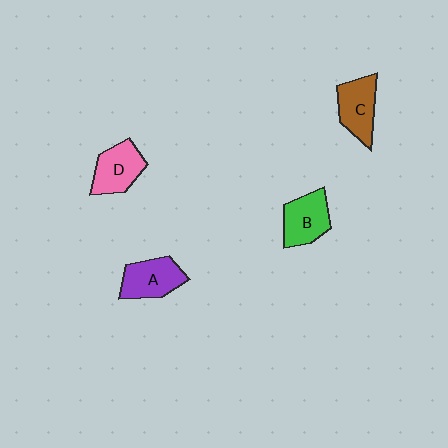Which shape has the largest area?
Shape A (purple).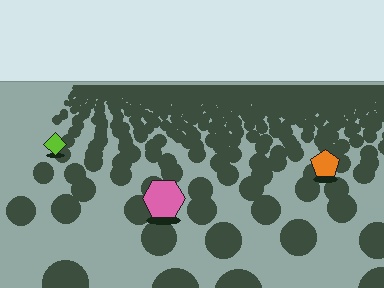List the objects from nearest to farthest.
From nearest to farthest: the pink hexagon, the orange pentagon, the lime diamond.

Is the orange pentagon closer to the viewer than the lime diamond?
Yes. The orange pentagon is closer — you can tell from the texture gradient: the ground texture is coarser near it.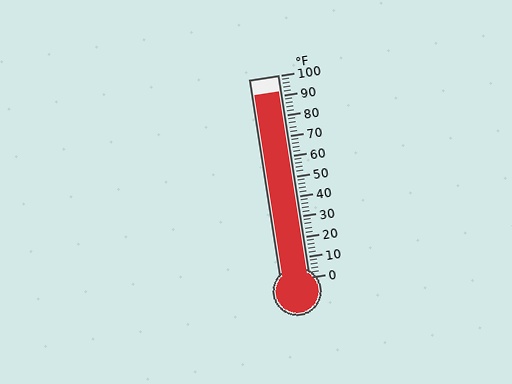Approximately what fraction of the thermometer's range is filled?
The thermometer is filled to approximately 90% of its range.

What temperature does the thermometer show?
The thermometer shows approximately 92°F.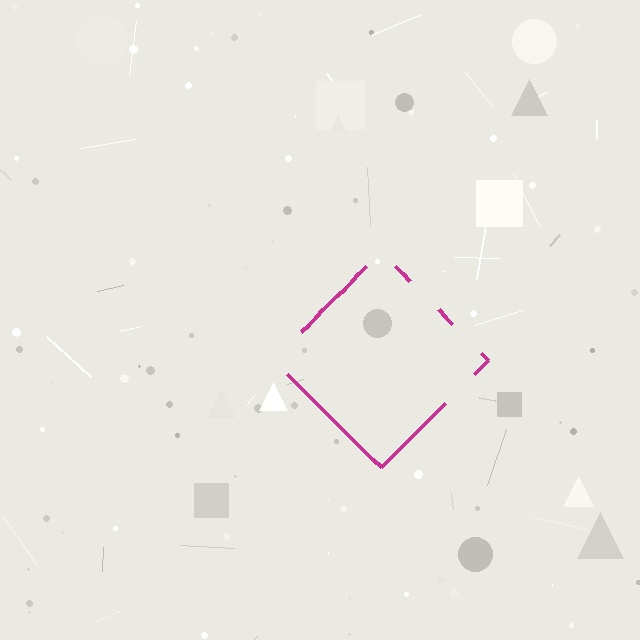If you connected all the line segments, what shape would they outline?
They would outline a diamond.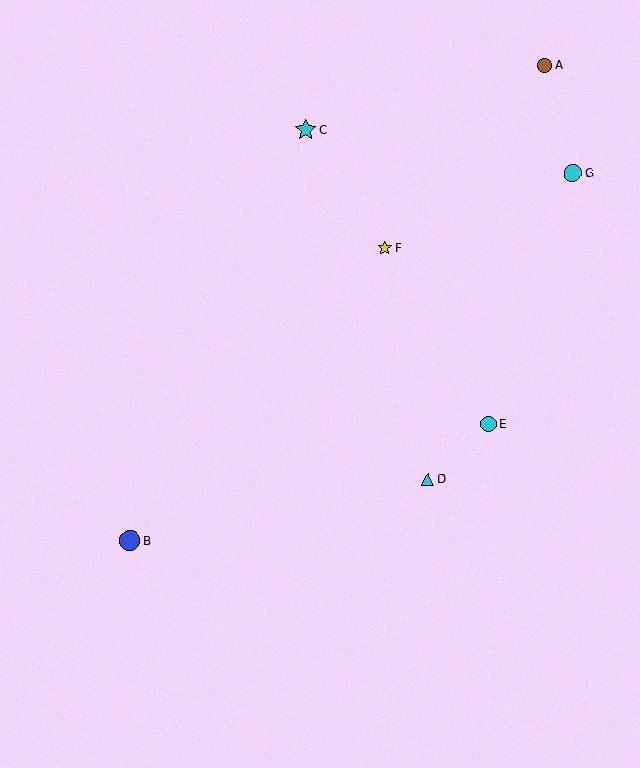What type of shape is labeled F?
Shape F is a yellow star.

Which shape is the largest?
The cyan star (labeled C) is the largest.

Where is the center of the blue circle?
The center of the blue circle is at (130, 541).